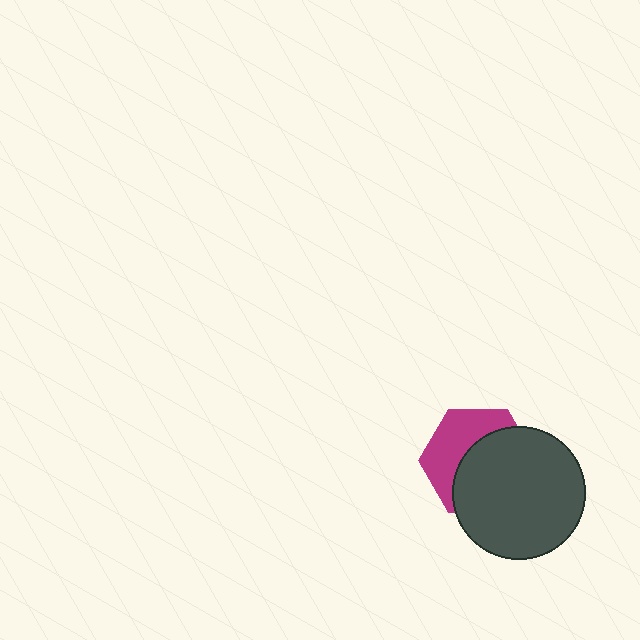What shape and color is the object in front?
The object in front is a dark gray circle.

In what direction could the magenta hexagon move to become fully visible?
The magenta hexagon could move toward the upper-left. That would shift it out from behind the dark gray circle entirely.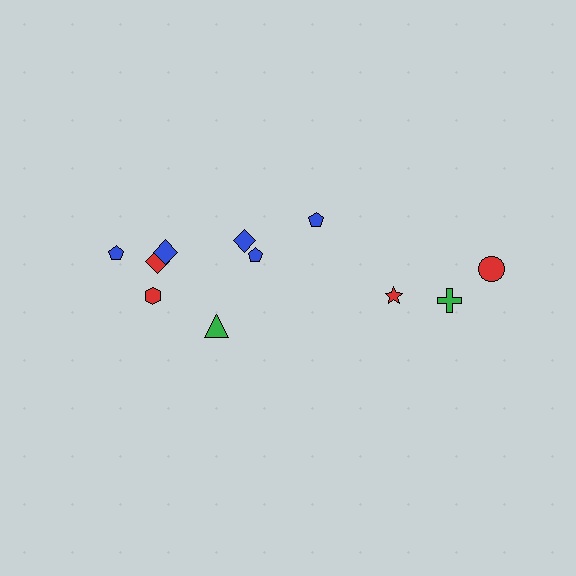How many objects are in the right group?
There are 4 objects.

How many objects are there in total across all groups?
There are 11 objects.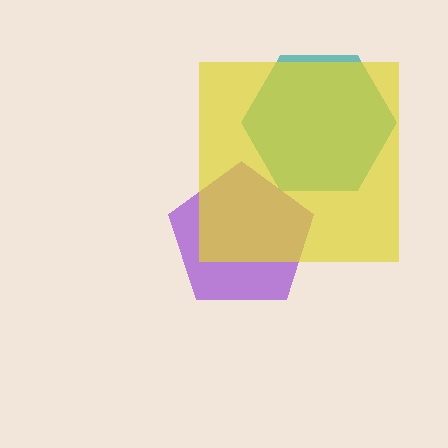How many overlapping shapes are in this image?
There are 3 overlapping shapes in the image.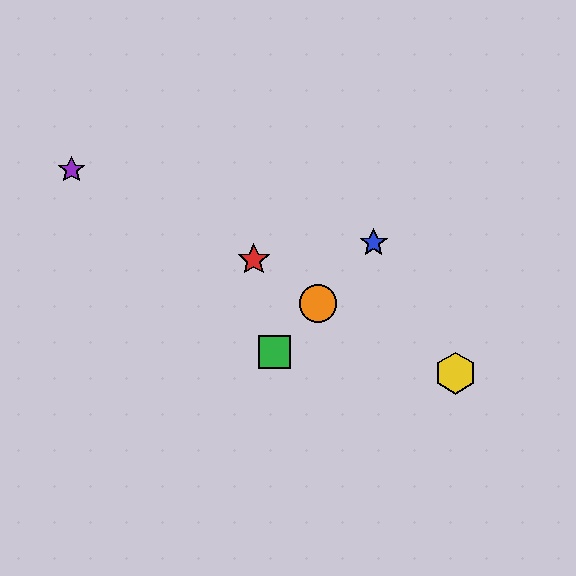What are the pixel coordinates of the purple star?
The purple star is at (71, 170).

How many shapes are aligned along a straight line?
3 shapes (the blue star, the green square, the orange circle) are aligned along a straight line.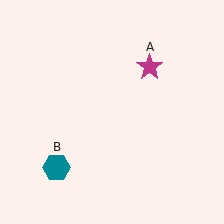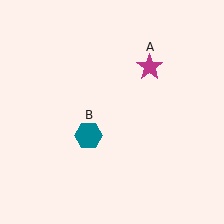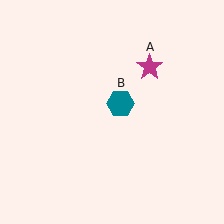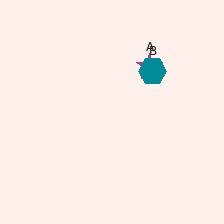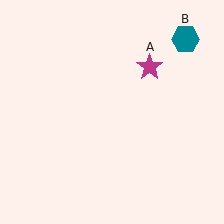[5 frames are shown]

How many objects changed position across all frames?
1 object changed position: teal hexagon (object B).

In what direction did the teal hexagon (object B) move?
The teal hexagon (object B) moved up and to the right.